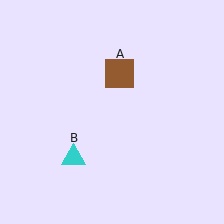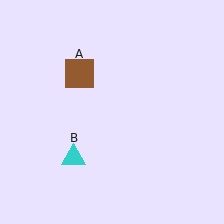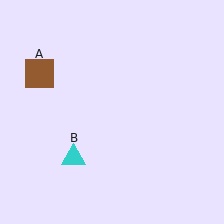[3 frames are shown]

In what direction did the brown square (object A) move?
The brown square (object A) moved left.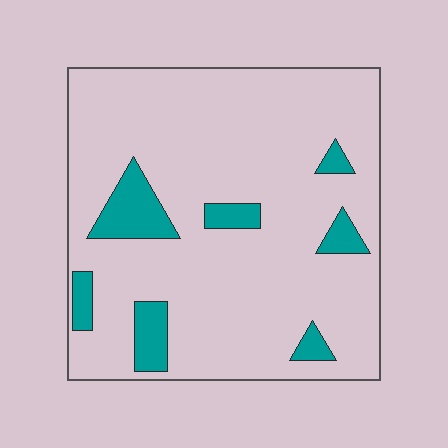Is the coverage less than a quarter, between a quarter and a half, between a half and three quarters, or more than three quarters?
Less than a quarter.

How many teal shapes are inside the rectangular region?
7.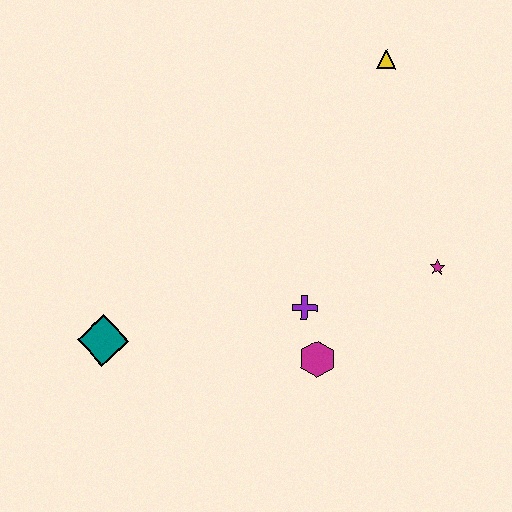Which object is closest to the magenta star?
The purple cross is closest to the magenta star.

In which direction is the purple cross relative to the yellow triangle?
The purple cross is below the yellow triangle.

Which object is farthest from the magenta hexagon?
The yellow triangle is farthest from the magenta hexagon.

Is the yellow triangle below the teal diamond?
No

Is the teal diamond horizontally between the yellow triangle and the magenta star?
No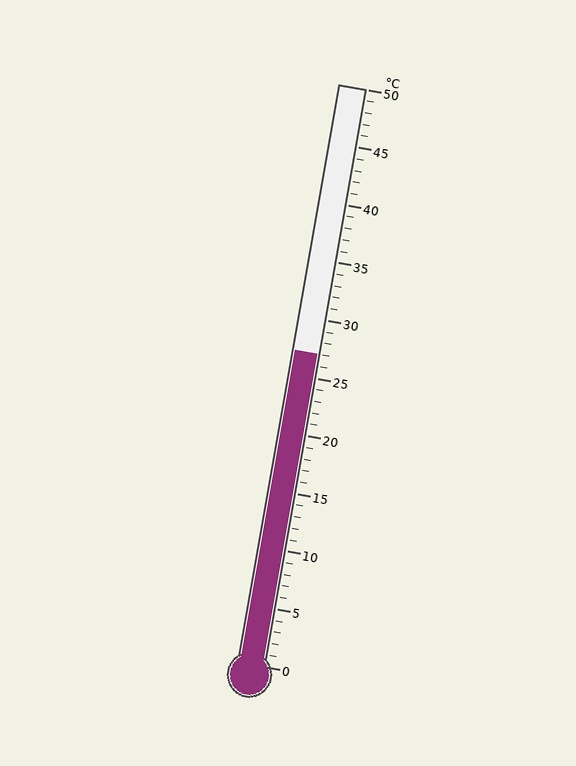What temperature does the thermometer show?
The thermometer shows approximately 27°C.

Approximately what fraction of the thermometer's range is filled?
The thermometer is filled to approximately 55% of its range.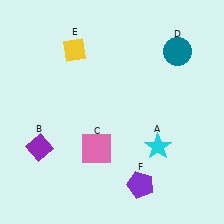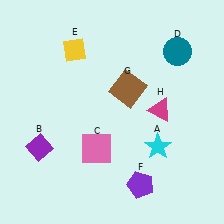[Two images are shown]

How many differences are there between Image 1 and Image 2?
There are 2 differences between the two images.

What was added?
A brown square (G), a magenta triangle (H) were added in Image 2.